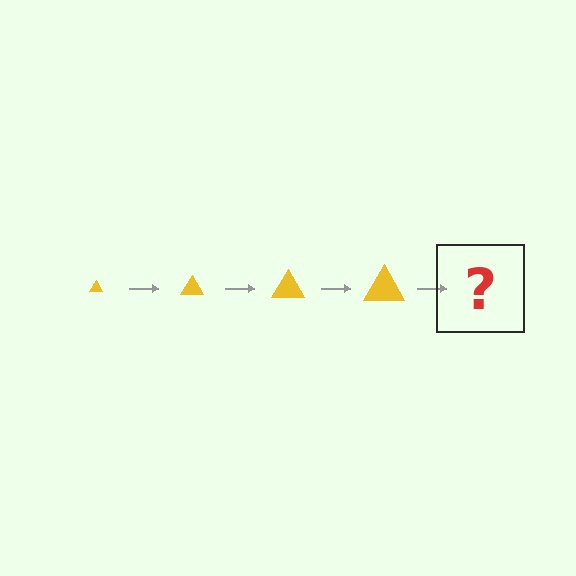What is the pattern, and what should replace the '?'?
The pattern is that the triangle gets progressively larger each step. The '?' should be a yellow triangle, larger than the previous one.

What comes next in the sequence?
The next element should be a yellow triangle, larger than the previous one.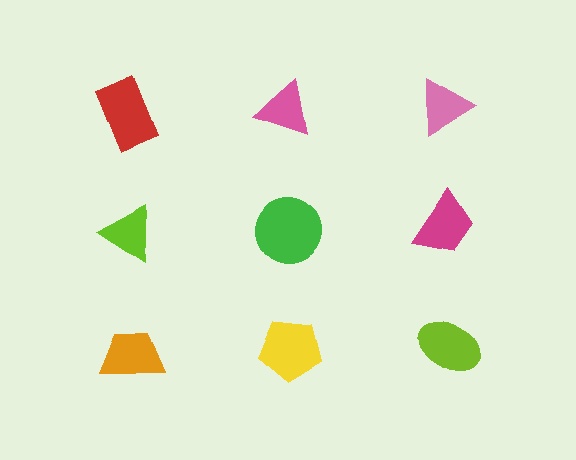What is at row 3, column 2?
A yellow pentagon.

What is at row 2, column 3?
A magenta trapezoid.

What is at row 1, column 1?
A red rectangle.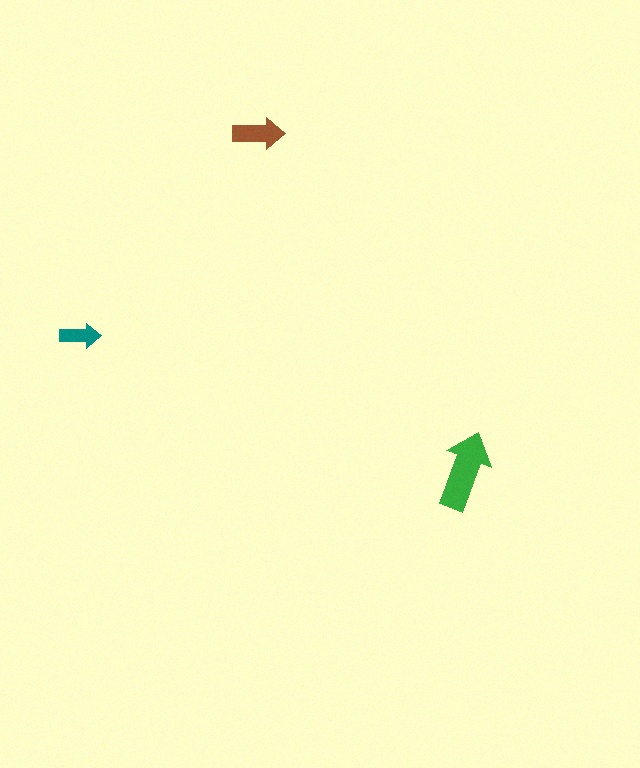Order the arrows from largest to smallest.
the green one, the brown one, the teal one.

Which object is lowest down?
The green arrow is bottommost.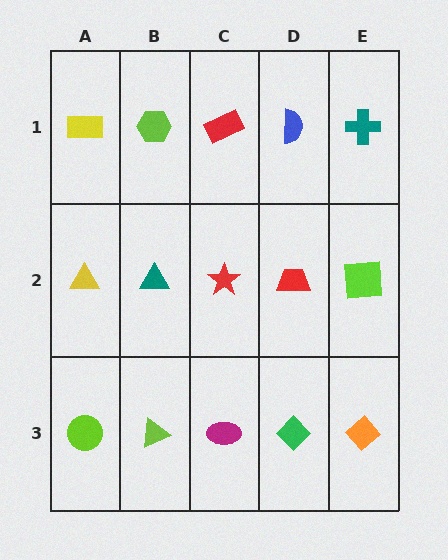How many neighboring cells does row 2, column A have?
3.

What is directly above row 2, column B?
A lime hexagon.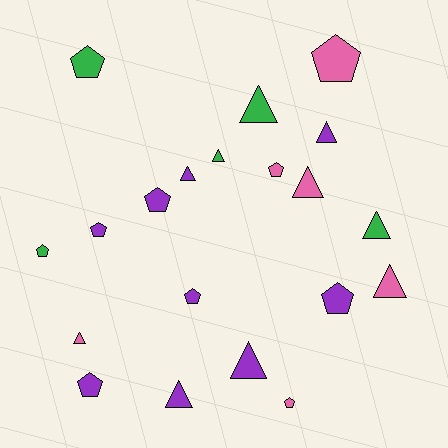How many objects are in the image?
There are 20 objects.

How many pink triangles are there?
There are 3 pink triangles.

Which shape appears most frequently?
Triangle, with 10 objects.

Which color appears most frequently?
Purple, with 9 objects.